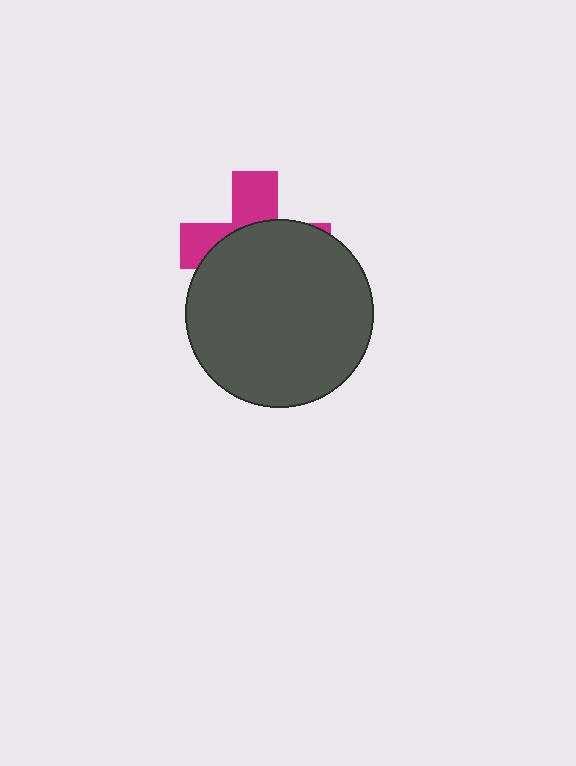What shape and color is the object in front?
The object in front is a dark gray circle.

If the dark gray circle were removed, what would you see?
You would see the complete magenta cross.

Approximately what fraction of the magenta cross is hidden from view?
Roughly 65% of the magenta cross is hidden behind the dark gray circle.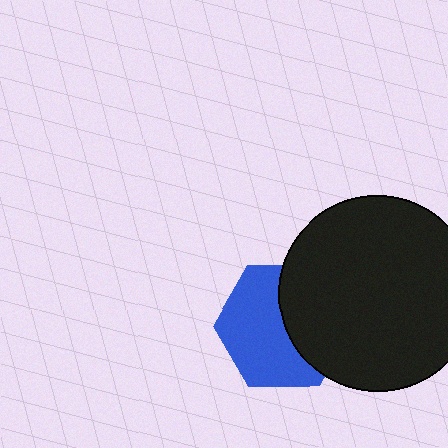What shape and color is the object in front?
The object in front is a black circle.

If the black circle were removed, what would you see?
You would see the complete blue hexagon.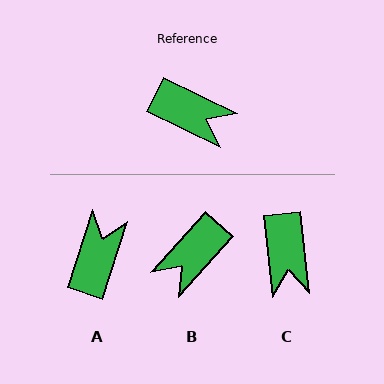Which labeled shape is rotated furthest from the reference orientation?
B, about 106 degrees away.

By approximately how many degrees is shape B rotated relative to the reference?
Approximately 106 degrees clockwise.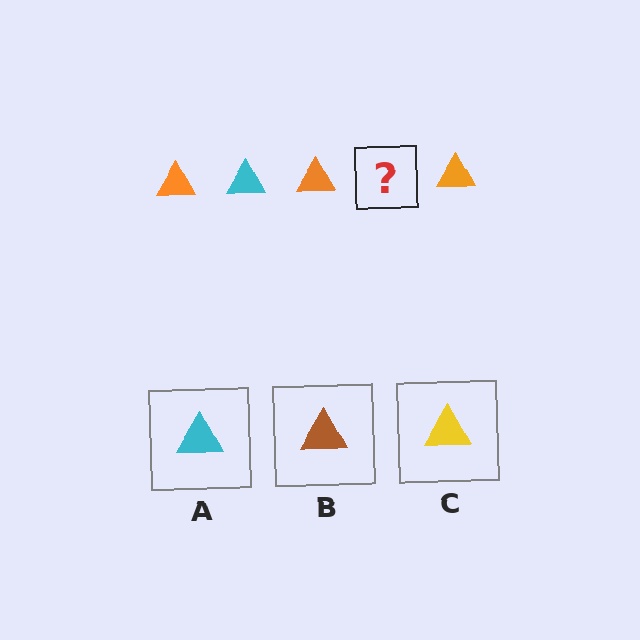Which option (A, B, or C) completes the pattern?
A.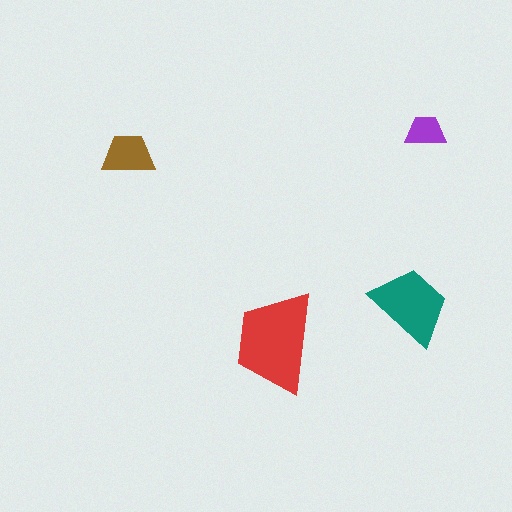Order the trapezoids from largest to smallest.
the red one, the teal one, the brown one, the purple one.